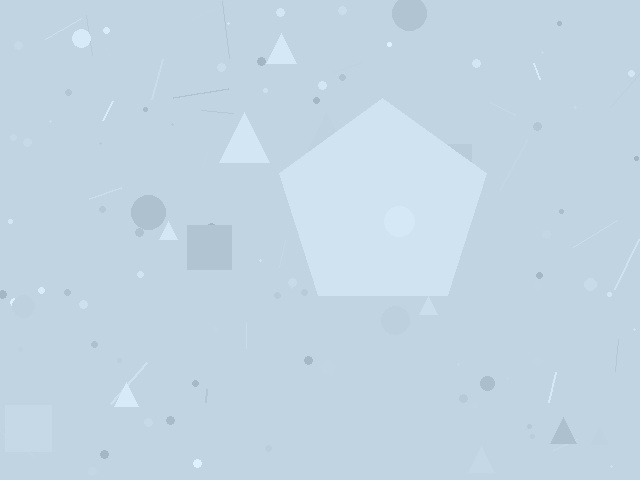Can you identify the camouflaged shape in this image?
The camouflaged shape is a pentagon.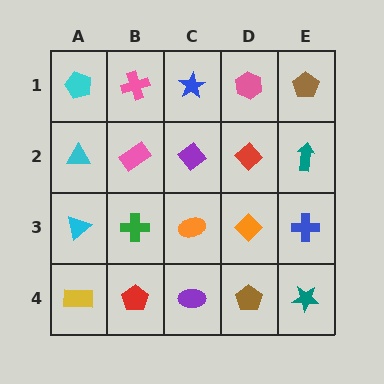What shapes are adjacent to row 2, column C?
A blue star (row 1, column C), an orange ellipse (row 3, column C), a pink rectangle (row 2, column B), a red diamond (row 2, column D).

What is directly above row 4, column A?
A cyan triangle.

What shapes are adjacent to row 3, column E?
A teal arrow (row 2, column E), a teal star (row 4, column E), an orange diamond (row 3, column D).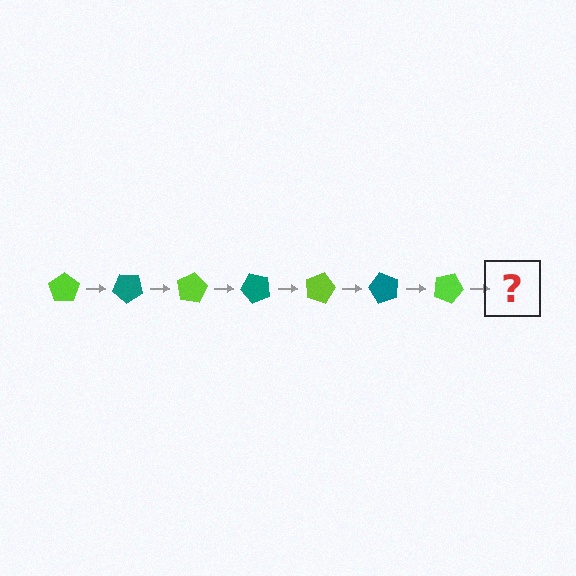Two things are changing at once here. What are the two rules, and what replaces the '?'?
The two rules are that it rotates 40 degrees each step and the color cycles through lime and teal. The '?' should be a teal pentagon, rotated 280 degrees from the start.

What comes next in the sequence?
The next element should be a teal pentagon, rotated 280 degrees from the start.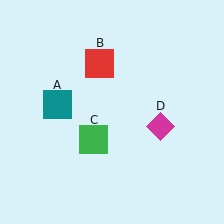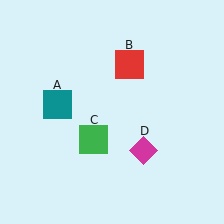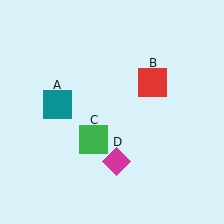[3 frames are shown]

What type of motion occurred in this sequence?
The red square (object B), magenta diamond (object D) rotated clockwise around the center of the scene.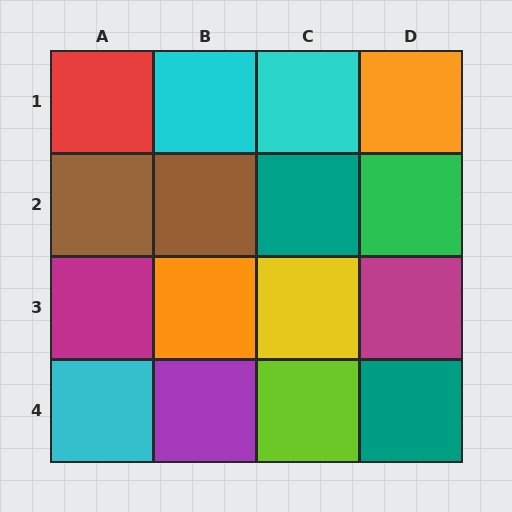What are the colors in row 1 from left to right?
Red, cyan, cyan, orange.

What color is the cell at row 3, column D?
Magenta.